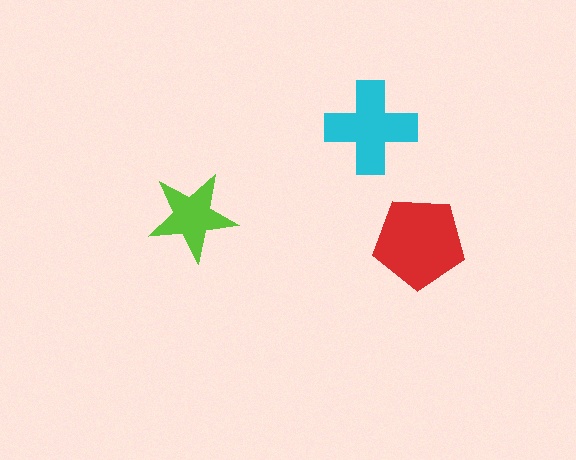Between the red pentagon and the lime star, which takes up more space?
The red pentagon.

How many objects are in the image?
There are 3 objects in the image.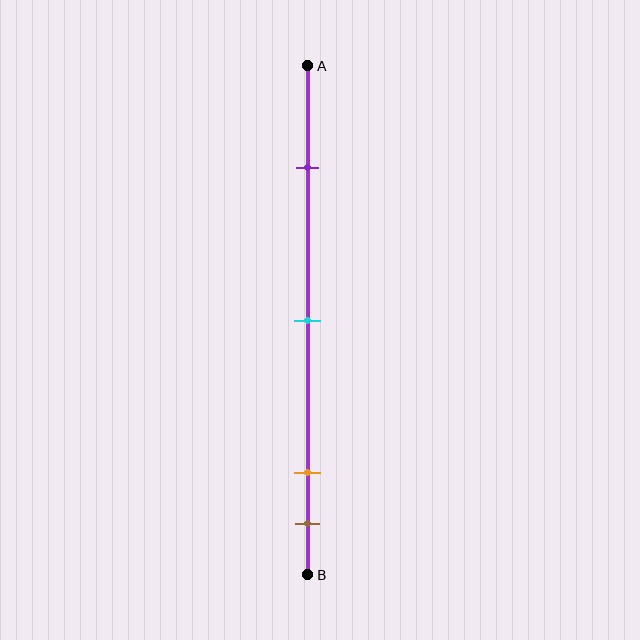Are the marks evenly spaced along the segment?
No, the marks are not evenly spaced.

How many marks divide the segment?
There are 4 marks dividing the segment.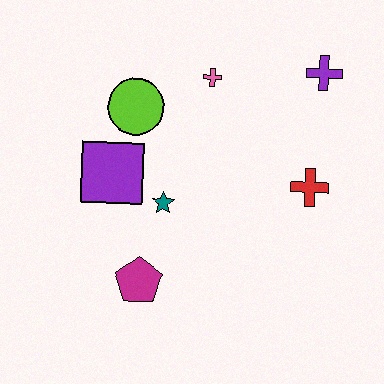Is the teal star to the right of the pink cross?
No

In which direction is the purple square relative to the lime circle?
The purple square is below the lime circle.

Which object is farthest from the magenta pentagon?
The purple cross is farthest from the magenta pentagon.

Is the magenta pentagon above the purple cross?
No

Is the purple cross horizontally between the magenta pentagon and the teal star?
No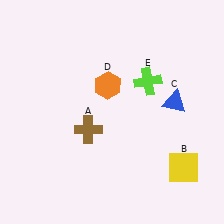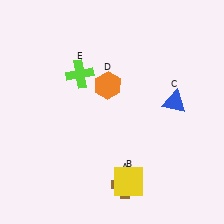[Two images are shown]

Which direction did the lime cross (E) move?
The lime cross (E) moved left.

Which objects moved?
The objects that moved are: the brown cross (A), the yellow square (B), the lime cross (E).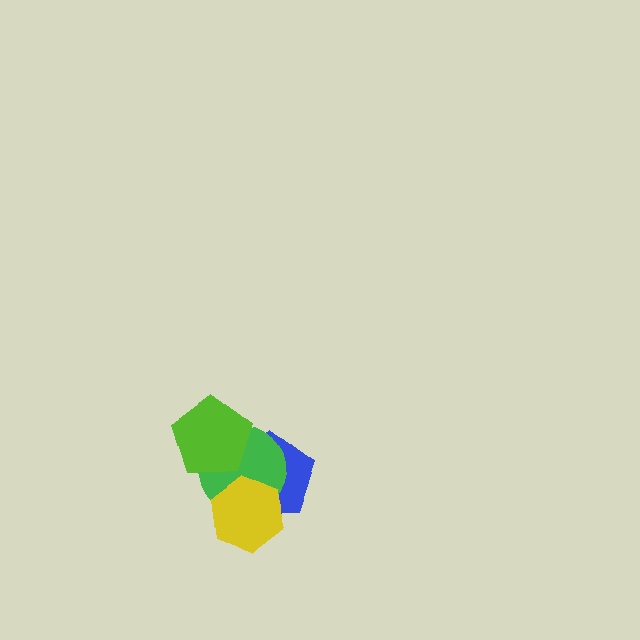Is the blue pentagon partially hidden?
Yes, it is partially covered by another shape.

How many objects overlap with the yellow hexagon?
2 objects overlap with the yellow hexagon.